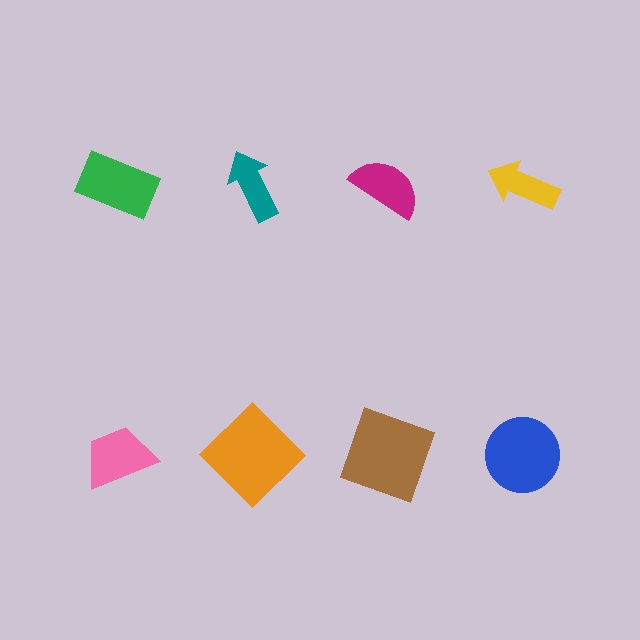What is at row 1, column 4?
A yellow arrow.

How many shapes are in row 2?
4 shapes.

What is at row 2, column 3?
A brown square.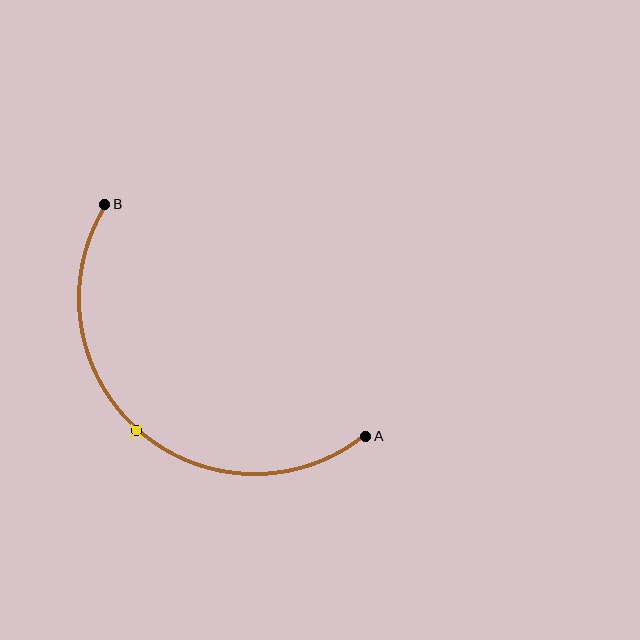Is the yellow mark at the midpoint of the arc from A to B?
Yes. The yellow mark lies on the arc at equal arc-length from both A and B — it is the arc midpoint.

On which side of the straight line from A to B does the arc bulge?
The arc bulges below and to the left of the straight line connecting A and B.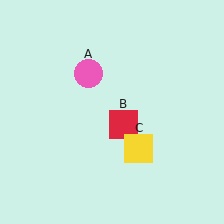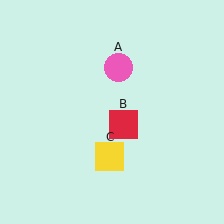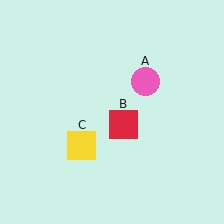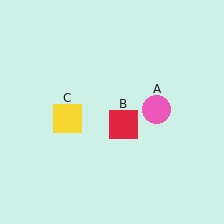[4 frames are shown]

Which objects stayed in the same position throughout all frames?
Red square (object B) remained stationary.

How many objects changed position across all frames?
2 objects changed position: pink circle (object A), yellow square (object C).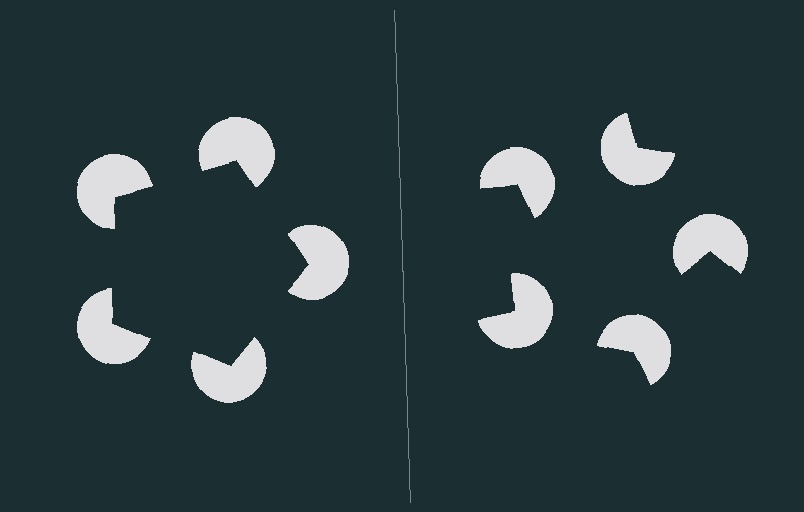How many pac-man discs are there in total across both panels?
10 — 5 on each side.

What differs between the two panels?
The pac-man discs are positioned identically on both sides; only the wedge orientations differ. On the left they align to a pentagon; on the right they are misaligned.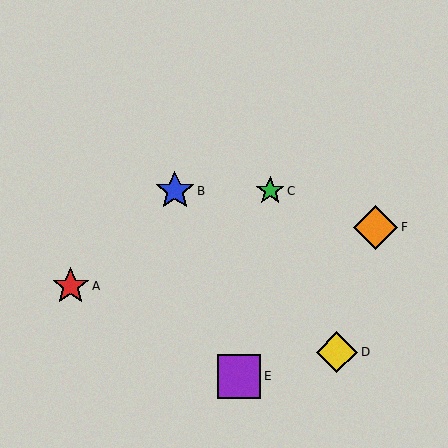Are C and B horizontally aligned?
Yes, both are at y≈191.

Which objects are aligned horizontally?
Objects B, C are aligned horizontally.